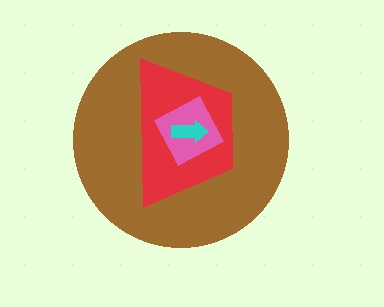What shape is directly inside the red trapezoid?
The pink square.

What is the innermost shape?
The cyan arrow.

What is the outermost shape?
The brown circle.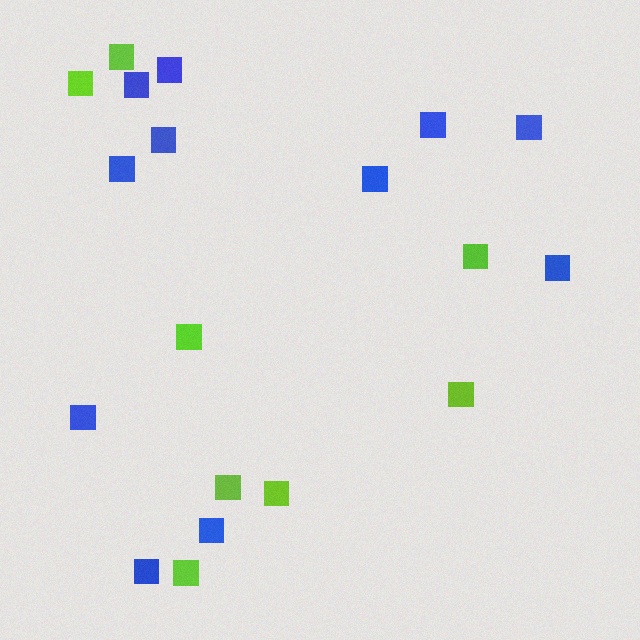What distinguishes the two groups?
There are 2 groups: one group of blue squares (11) and one group of lime squares (8).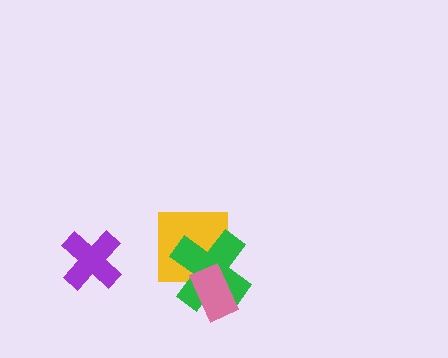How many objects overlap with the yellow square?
2 objects overlap with the yellow square.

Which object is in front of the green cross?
The pink rectangle is in front of the green cross.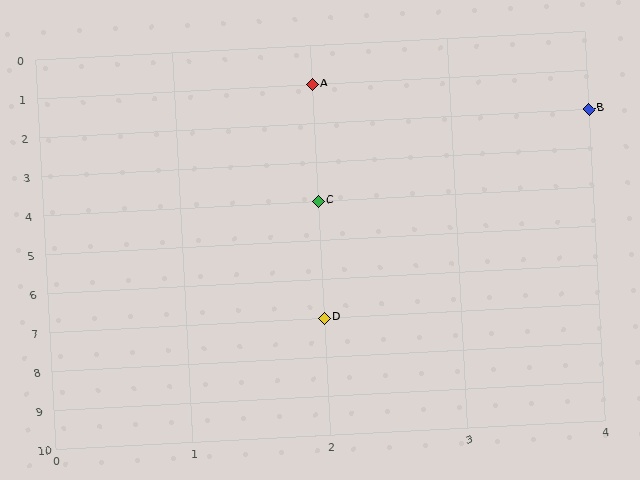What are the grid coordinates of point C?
Point C is at grid coordinates (2, 4).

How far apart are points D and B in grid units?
Points D and B are 2 columns and 5 rows apart (about 5.4 grid units diagonally).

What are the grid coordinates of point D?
Point D is at grid coordinates (2, 7).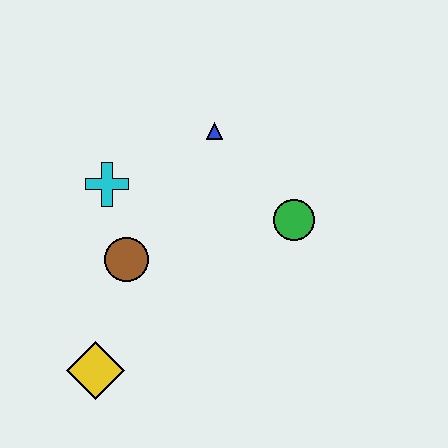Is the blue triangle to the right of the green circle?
No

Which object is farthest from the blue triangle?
The yellow diamond is farthest from the blue triangle.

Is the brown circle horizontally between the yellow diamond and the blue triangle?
Yes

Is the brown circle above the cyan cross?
No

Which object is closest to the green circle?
The blue triangle is closest to the green circle.